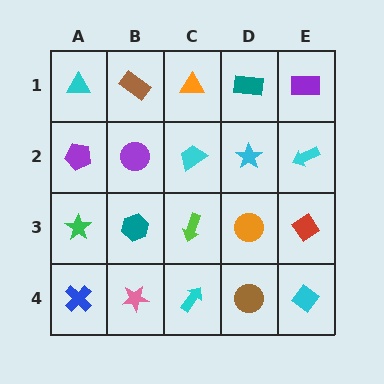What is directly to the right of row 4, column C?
A brown circle.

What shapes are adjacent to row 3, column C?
A cyan trapezoid (row 2, column C), a cyan arrow (row 4, column C), a teal hexagon (row 3, column B), an orange circle (row 3, column D).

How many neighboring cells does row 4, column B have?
3.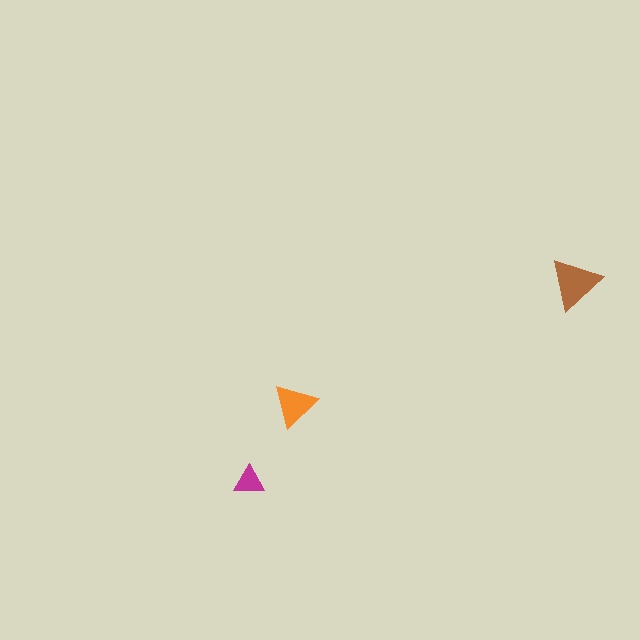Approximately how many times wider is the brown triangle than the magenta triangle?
About 1.5 times wider.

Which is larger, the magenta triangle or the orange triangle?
The orange one.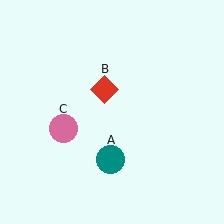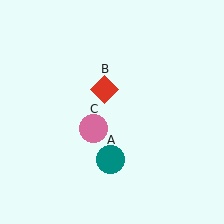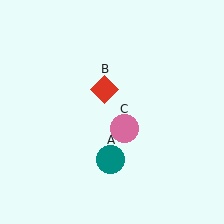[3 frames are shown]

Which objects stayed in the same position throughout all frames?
Teal circle (object A) and red diamond (object B) remained stationary.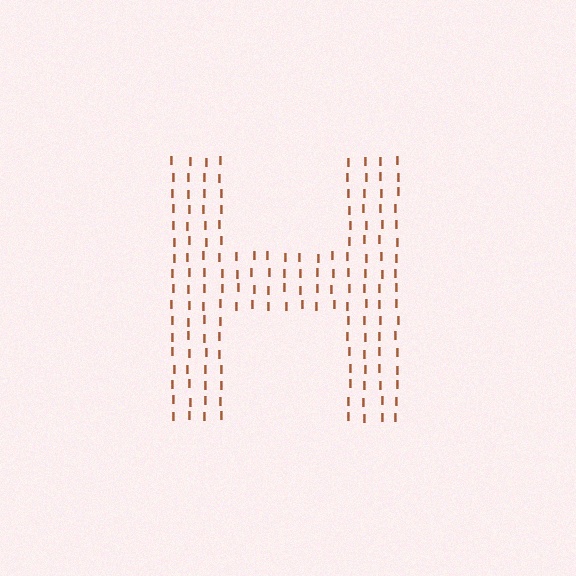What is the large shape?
The large shape is the letter H.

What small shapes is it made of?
It is made of small letter I's.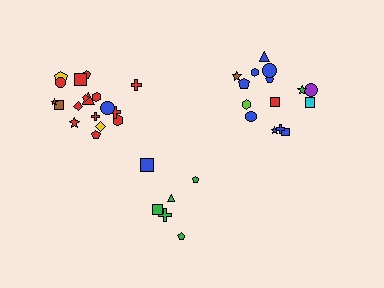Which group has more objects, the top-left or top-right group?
The top-left group.